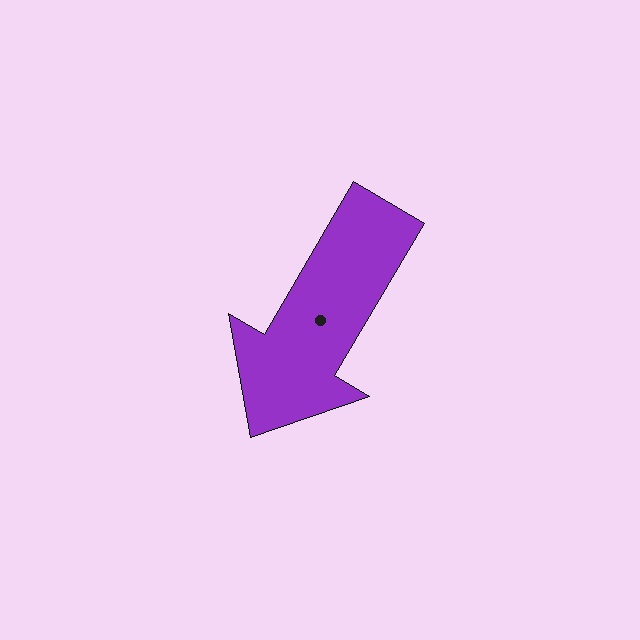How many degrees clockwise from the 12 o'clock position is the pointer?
Approximately 210 degrees.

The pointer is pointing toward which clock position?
Roughly 7 o'clock.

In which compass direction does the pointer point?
Southwest.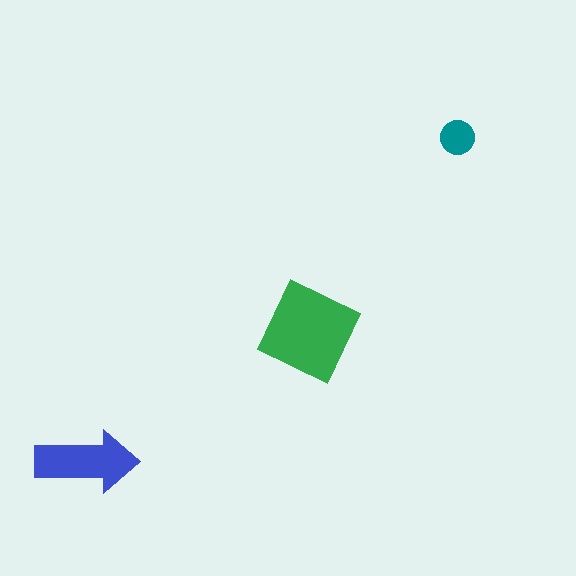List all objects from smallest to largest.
The teal circle, the blue arrow, the green diamond.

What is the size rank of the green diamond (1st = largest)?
1st.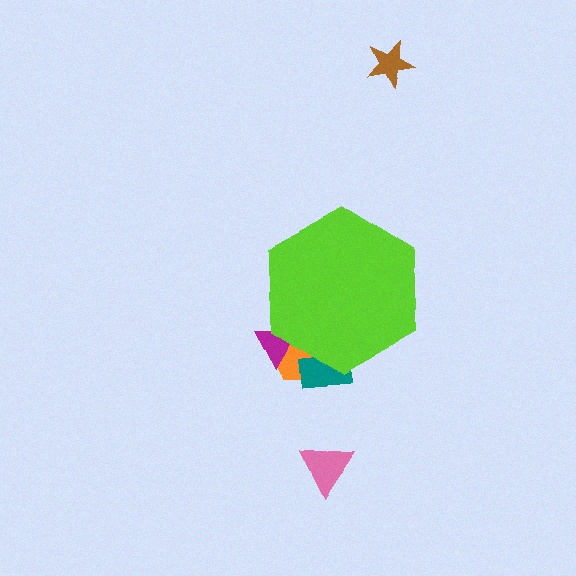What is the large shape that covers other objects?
A lime hexagon.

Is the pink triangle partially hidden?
No, the pink triangle is fully visible.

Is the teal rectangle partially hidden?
Yes, the teal rectangle is partially hidden behind the lime hexagon.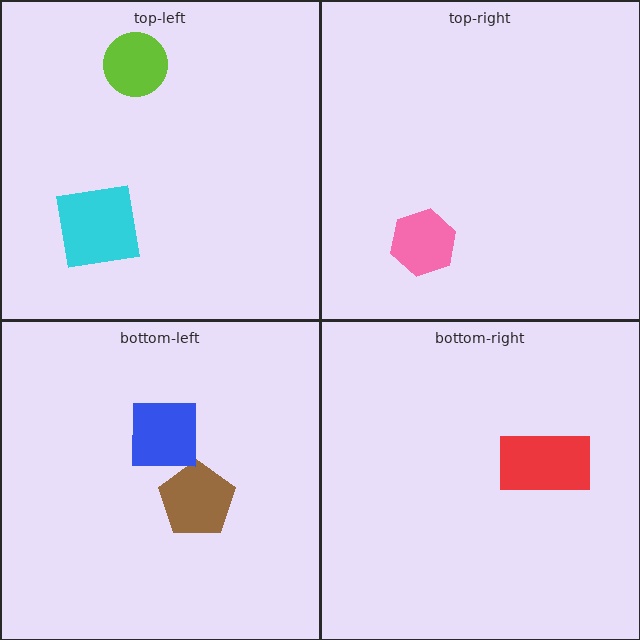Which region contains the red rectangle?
The bottom-right region.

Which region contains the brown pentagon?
The bottom-left region.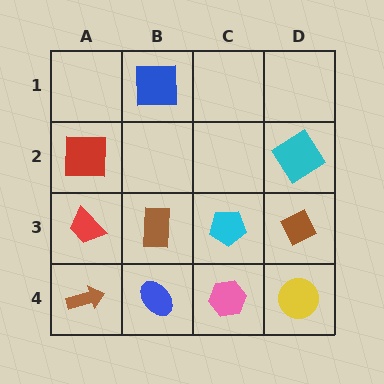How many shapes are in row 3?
4 shapes.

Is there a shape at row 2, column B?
No, that cell is empty.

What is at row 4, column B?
A blue ellipse.